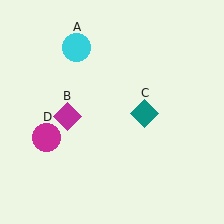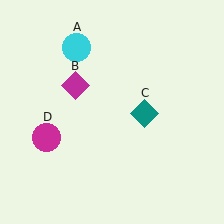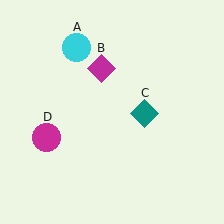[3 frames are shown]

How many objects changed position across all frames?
1 object changed position: magenta diamond (object B).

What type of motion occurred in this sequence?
The magenta diamond (object B) rotated clockwise around the center of the scene.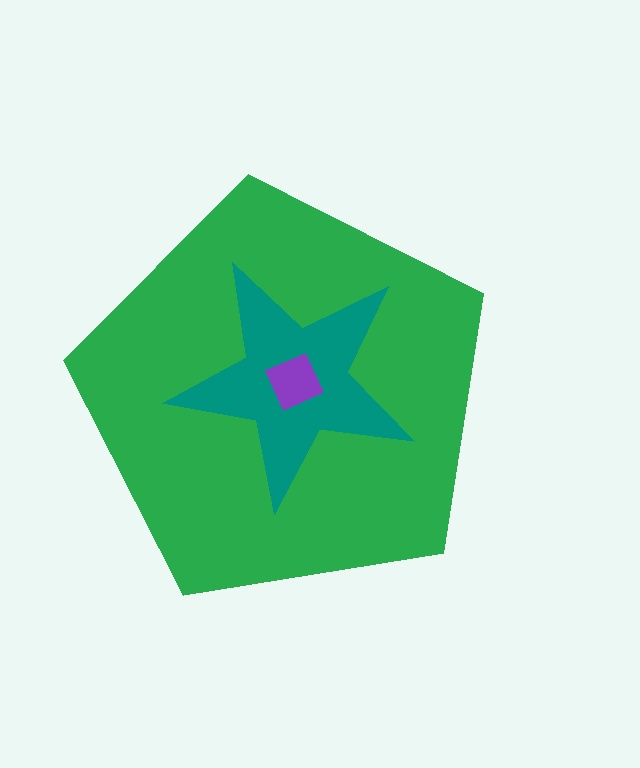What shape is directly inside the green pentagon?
The teal star.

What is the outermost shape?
The green pentagon.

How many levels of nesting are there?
3.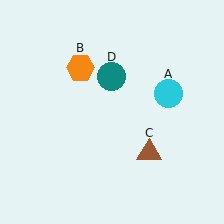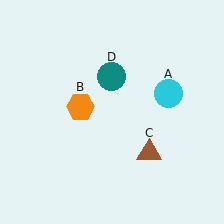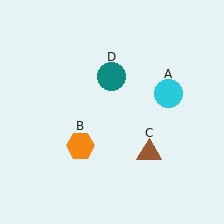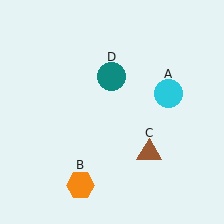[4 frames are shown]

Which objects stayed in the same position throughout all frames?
Cyan circle (object A) and brown triangle (object C) and teal circle (object D) remained stationary.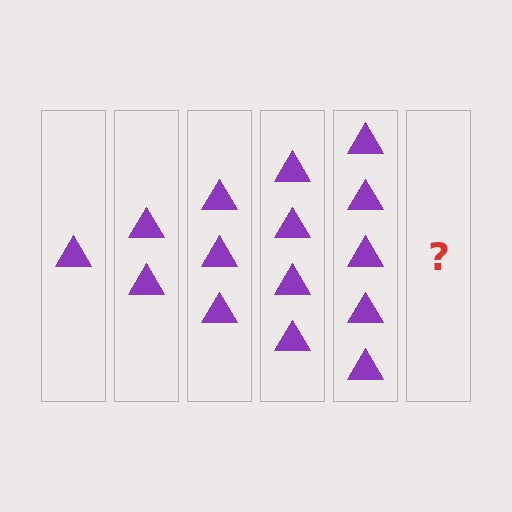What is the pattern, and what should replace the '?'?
The pattern is that each step adds one more triangle. The '?' should be 6 triangles.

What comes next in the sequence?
The next element should be 6 triangles.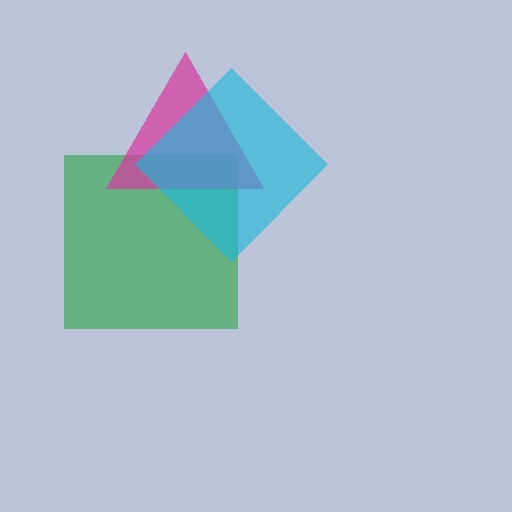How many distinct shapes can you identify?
There are 3 distinct shapes: a green square, a magenta triangle, a cyan diamond.